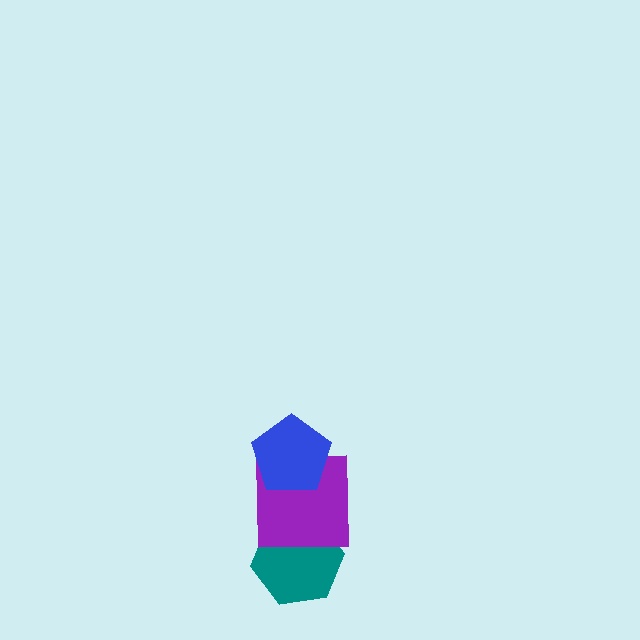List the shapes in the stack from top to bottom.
From top to bottom: the blue pentagon, the purple square, the teal hexagon.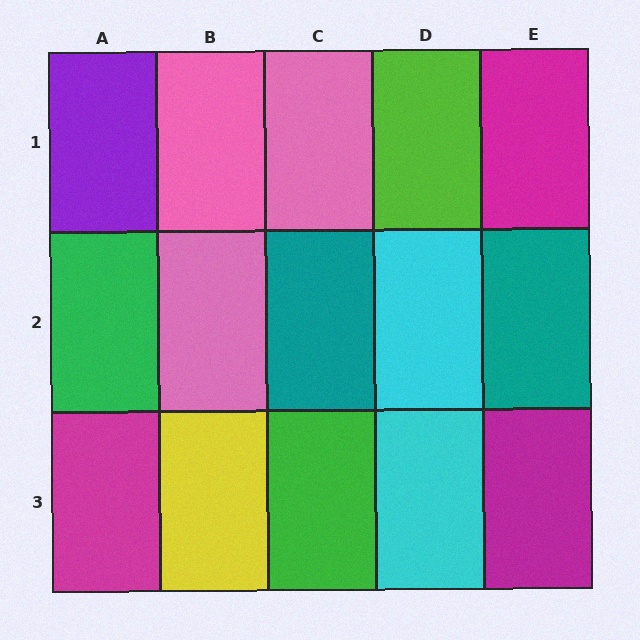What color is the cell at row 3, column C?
Green.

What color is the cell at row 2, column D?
Cyan.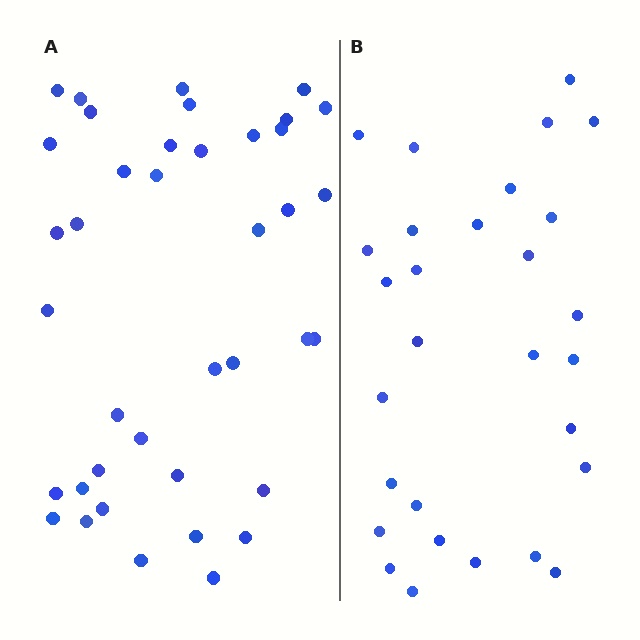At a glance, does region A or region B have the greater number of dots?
Region A (the left region) has more dots.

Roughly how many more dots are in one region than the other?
Region A has roughly 10 or so more dots than region B.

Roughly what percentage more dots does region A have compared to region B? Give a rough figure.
About 35% more.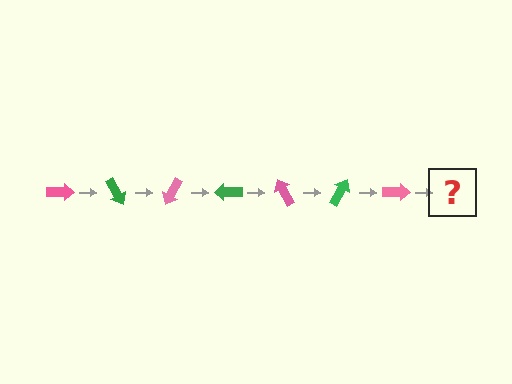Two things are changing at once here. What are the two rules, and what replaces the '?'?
The two rules are that it rotates 60 degrees each step and the color cycles through pink and green. The '?' should be a green arrow, rotated 420 degrees from the start.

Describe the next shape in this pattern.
It should be a green arrow, rotated 420 degrees from the start.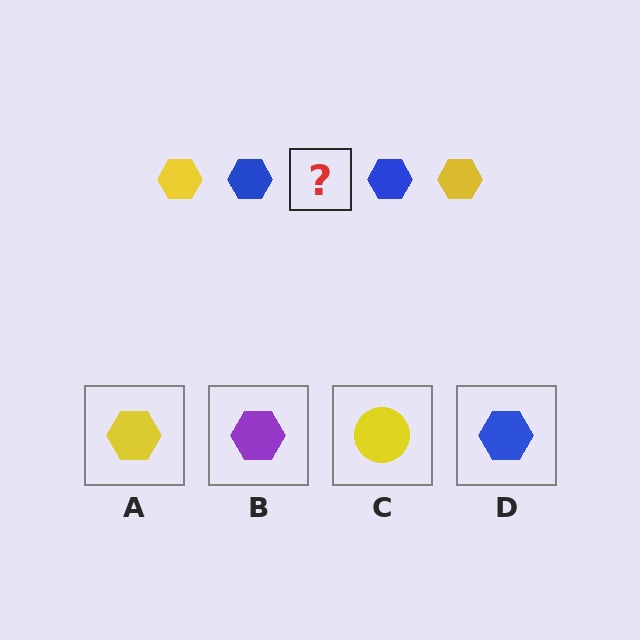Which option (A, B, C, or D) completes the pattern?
A.